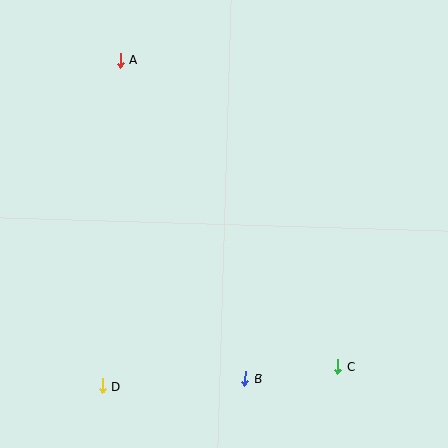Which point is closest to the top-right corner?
Point A is closest to the top-right corner.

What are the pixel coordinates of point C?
Point C is at (338, 367).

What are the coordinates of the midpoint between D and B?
The midpoint between D and B is at (174, 382).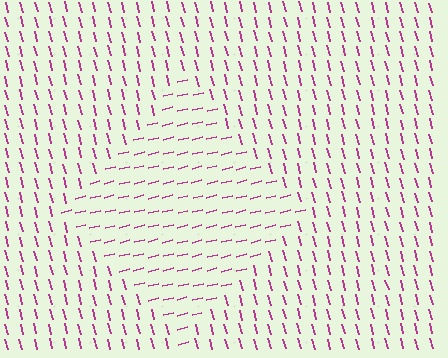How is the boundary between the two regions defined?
The boundary is defined purely by a change in line orientation (approximately 89 degrees difference). All lines are the same color and thickness.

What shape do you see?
I see a diamond.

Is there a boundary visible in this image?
Yes, there is a texture boundary formed by a change in line orientation.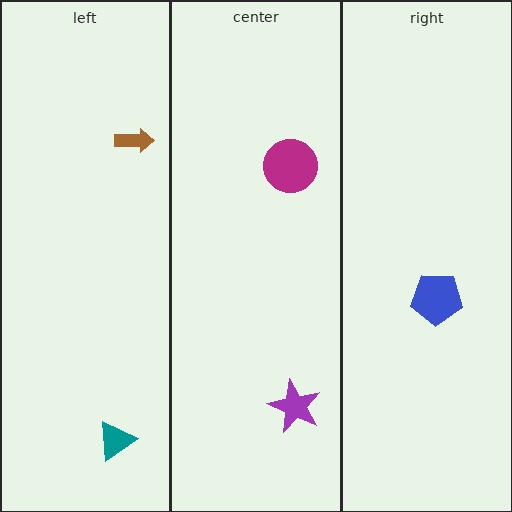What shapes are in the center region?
The purple star, the magenta circle.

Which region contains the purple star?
The center region.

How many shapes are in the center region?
2.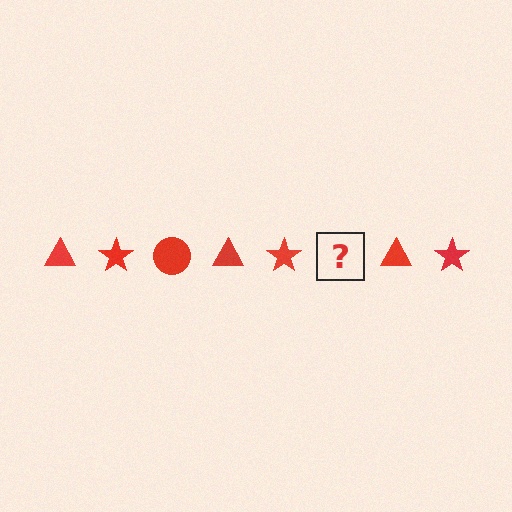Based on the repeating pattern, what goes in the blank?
The blank should be a red circle.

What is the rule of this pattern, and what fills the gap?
The rule is that the pattern cycles through triangle, star, circle shapes in red. The gap should be filled with a red circle.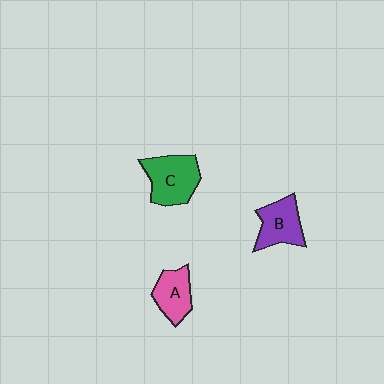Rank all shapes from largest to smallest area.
From largest to smallest: C (green), B (purple), A (pink).